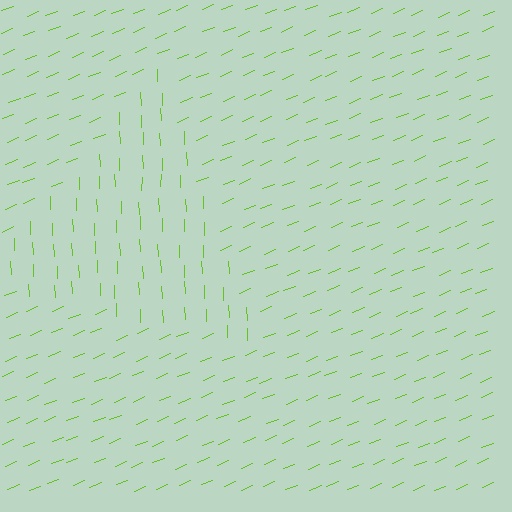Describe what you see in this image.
The image is filled with small lime line segments. A triangle region in the image has lines oriented differently from the surrounding lines, creating a visible texture boundary.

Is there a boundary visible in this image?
Yes, there is a texture boundary formed by a change in line orientation.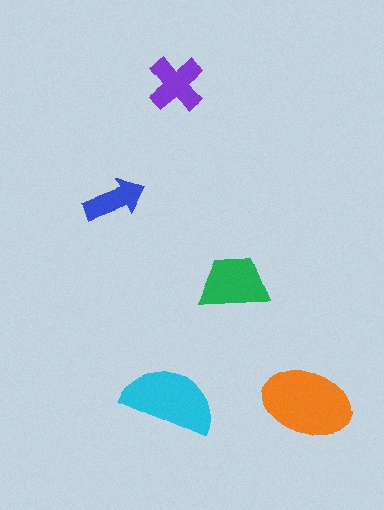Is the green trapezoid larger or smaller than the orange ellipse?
Smaller.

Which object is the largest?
The orange ellipse.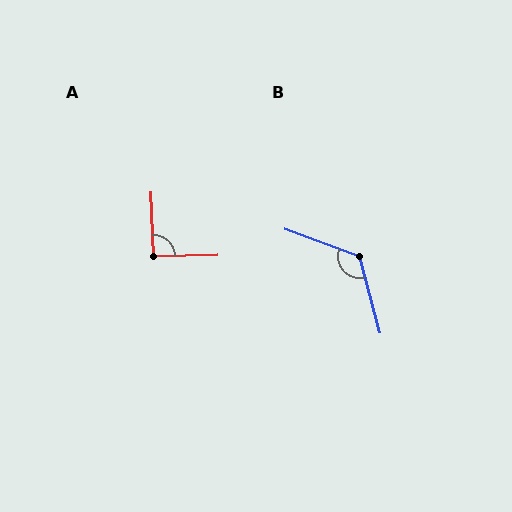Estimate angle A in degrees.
Approximately 91 degrees.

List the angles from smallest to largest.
A (91°), B (125°).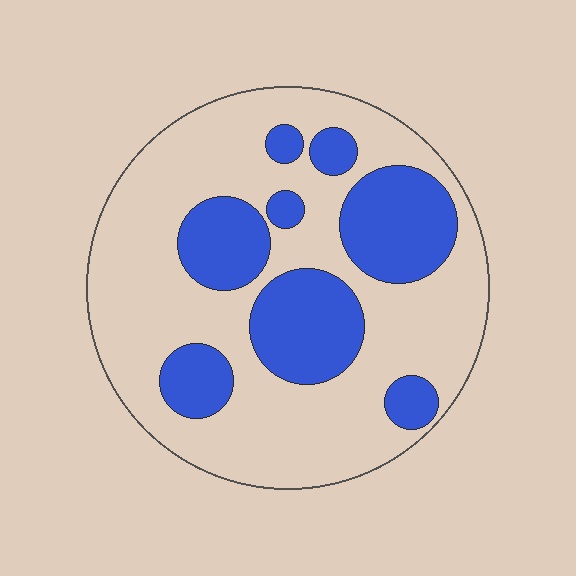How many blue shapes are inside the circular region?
8.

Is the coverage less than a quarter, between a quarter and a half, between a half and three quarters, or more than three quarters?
Between a quarter and a half.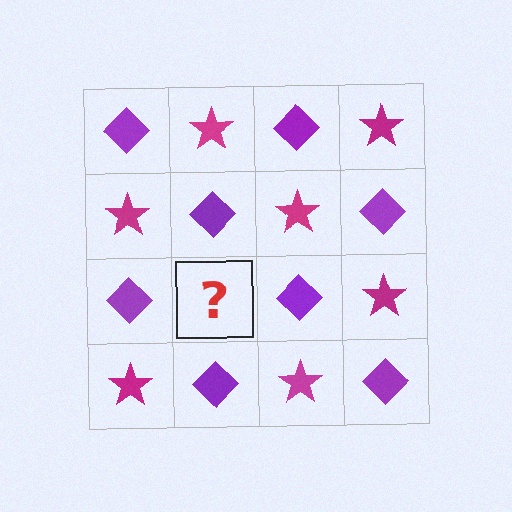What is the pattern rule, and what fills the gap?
The rule is that it alternates purple diamond and magenta star in a checkerboard pattern. The gap should be filled with a magenta star.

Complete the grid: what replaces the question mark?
The question mark should be replaced with a magenta star.